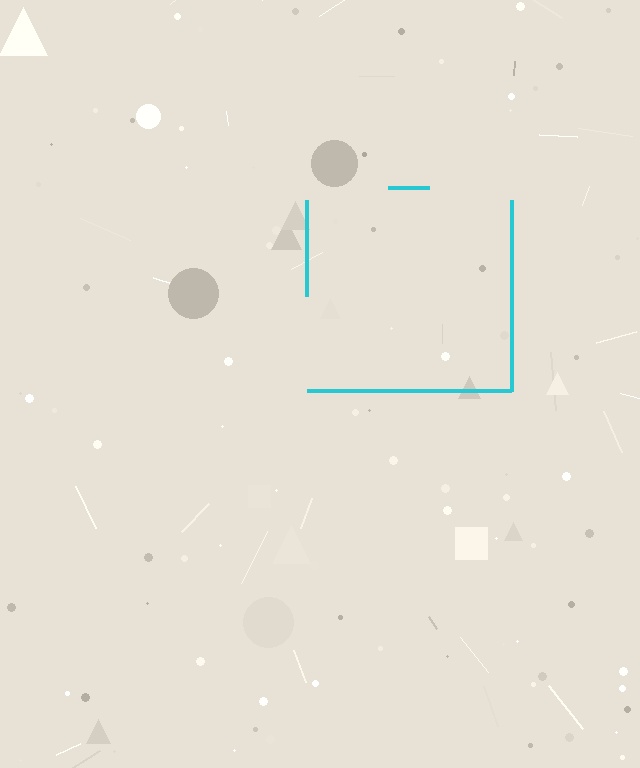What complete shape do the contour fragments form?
The contour fragments form a square.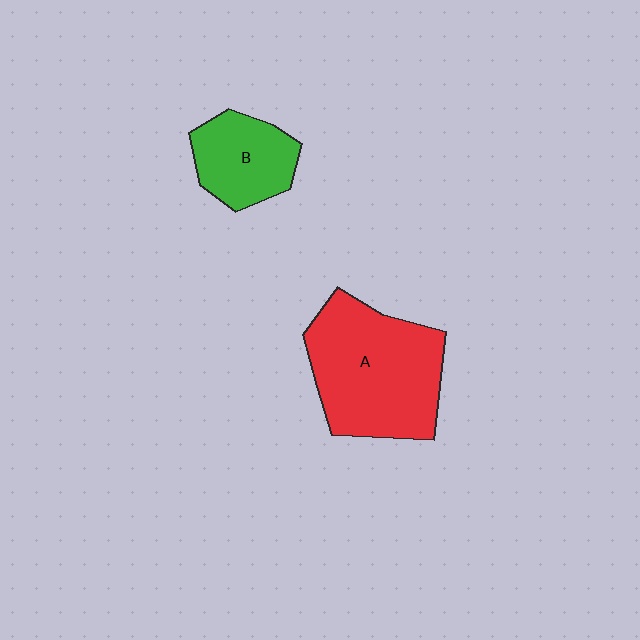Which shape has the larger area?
Shape A (red).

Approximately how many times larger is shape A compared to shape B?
Approximately 2.0 times.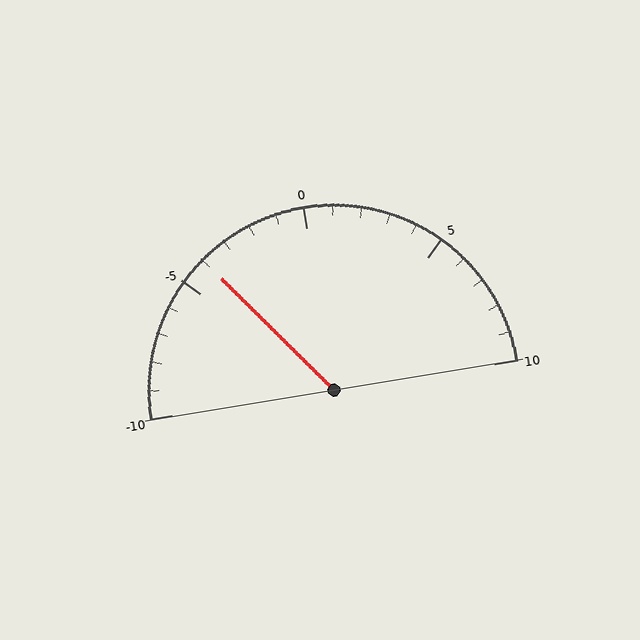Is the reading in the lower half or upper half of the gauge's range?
The reading is in the lower half of the range (-10 to 10).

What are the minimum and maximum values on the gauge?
The gauge ranges from -10 to 10.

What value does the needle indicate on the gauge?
The needle indicates approximately -4.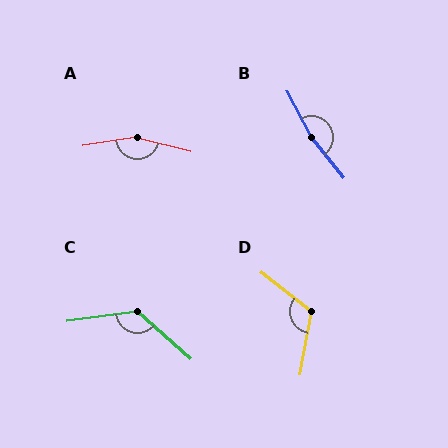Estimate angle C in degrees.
Approximately 131 degrees.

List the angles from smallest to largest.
D (118°), C (131°), A (156°), B (169°).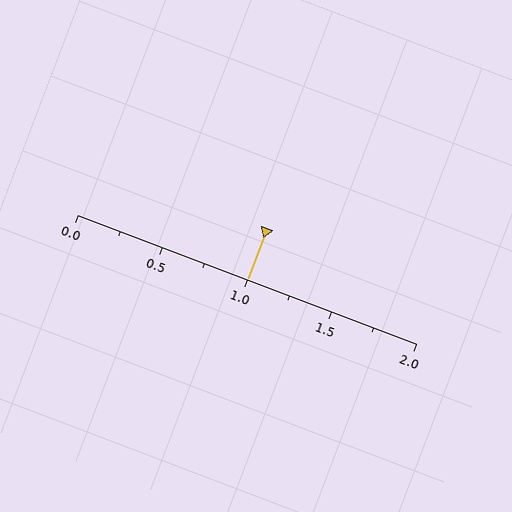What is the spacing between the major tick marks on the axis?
The major ticks are spaced 0.5 apart.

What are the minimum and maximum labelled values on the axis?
The axis runs from 0.0 to 2.0.